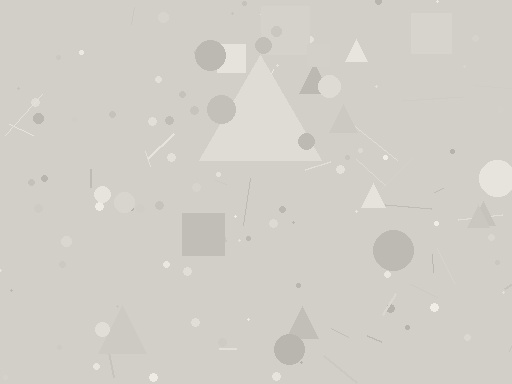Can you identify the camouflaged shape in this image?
The camouflaged shape is a triangle.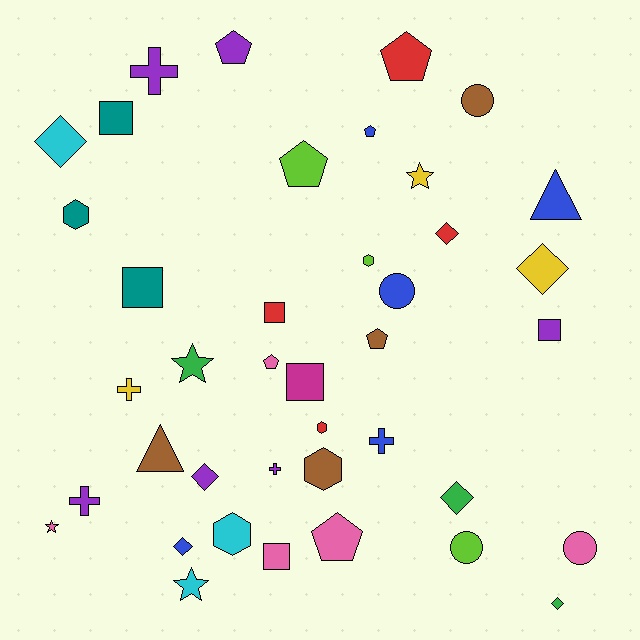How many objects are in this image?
There are 40 objects.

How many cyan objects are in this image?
There are 3 cyan objects.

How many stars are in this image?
There are 4 stars.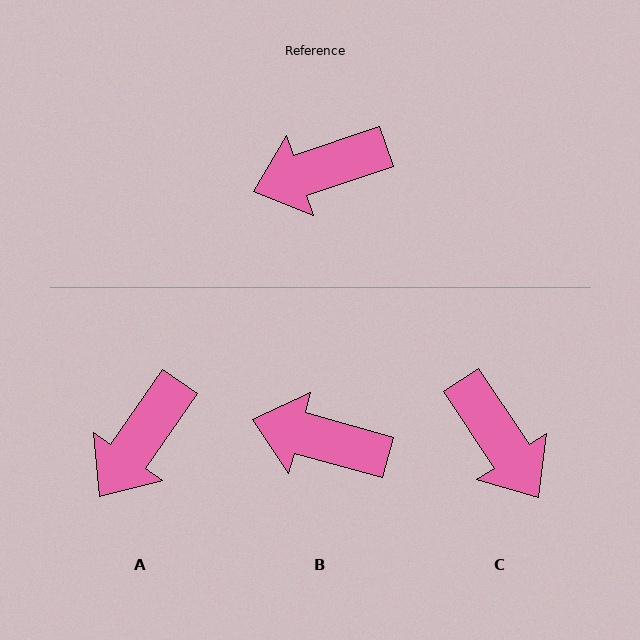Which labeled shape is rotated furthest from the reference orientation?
C, about 105 degrees away.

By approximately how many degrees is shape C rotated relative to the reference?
Approximately 105 degrees counter-clockwise.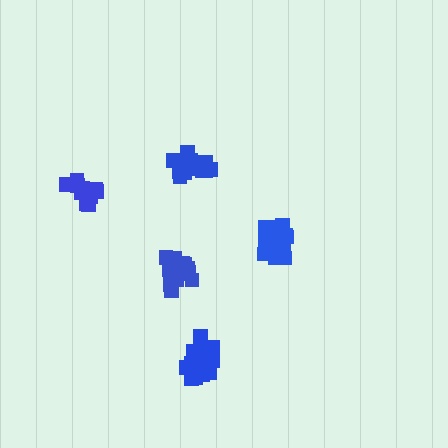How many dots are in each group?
Group 1: 14 dots, Group 2: 14 dots, Group 3: 20 dots, Group 4: 19 dots, Group 5: 16 dots (83 total).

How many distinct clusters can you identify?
There are 5 distinct clusters.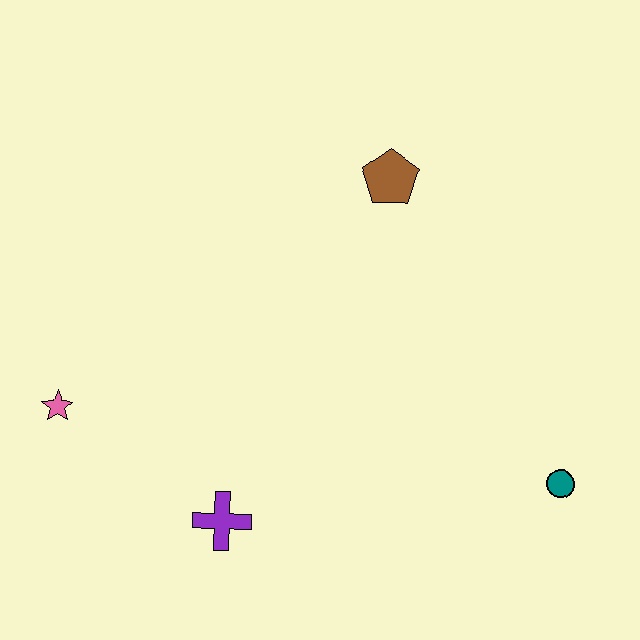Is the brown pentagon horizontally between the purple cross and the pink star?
No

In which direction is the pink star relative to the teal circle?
The pink star is to the left of the teal circle.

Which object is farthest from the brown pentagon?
The pink star is farthest from the brown pentagon.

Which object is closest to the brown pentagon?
The teal circle is closest to the brown pentagon.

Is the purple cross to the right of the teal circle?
No